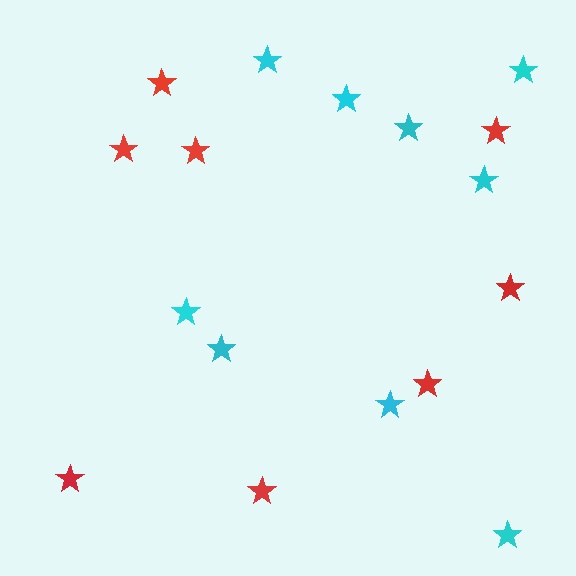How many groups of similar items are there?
There are 2 groups: one group of red stars (8) and one group of cyan stars (9).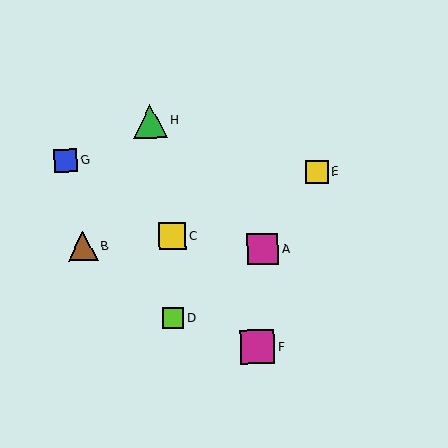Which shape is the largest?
The magenta square (labeled F) is the largest.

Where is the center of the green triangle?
The center of the green triangle is at (150, 121).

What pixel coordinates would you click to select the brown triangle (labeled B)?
Click at (83, 246) to select the brown triangle B.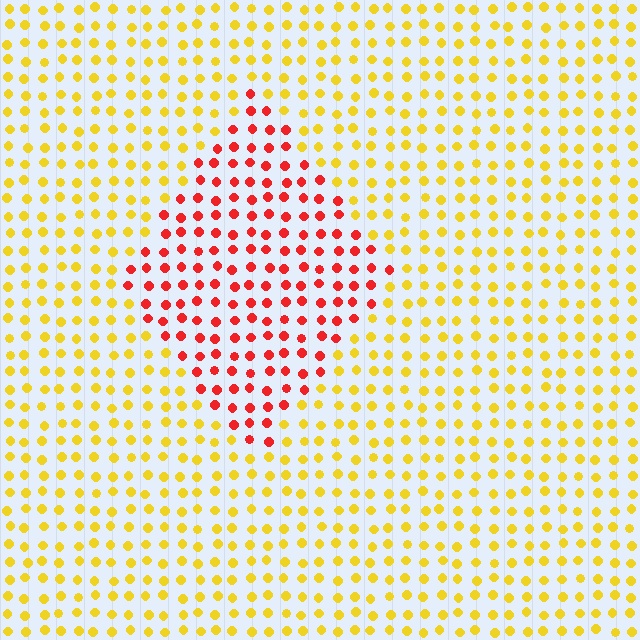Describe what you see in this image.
The image is filled with small yellow elements in a uniform arrangement. A diamond-shaped region is visible where the elements are tinted to a slightly different hue, forming a subtle color boundary.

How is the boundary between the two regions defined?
The boundary is defined purely by a slight shift in hue (about 54 degrees). Spacing, size, and orientation are identical on both sides.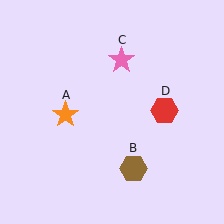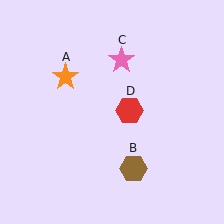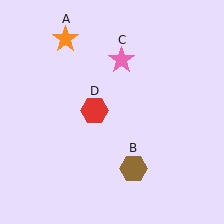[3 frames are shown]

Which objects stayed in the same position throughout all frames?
Brown hexagon (object B) and pink star (object C) remained stationary.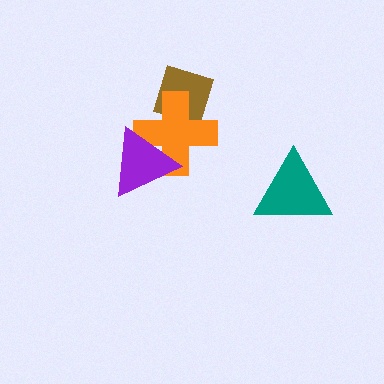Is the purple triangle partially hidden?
No, no other shape covers it.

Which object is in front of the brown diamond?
The orange cross is in front of the brown diamond.